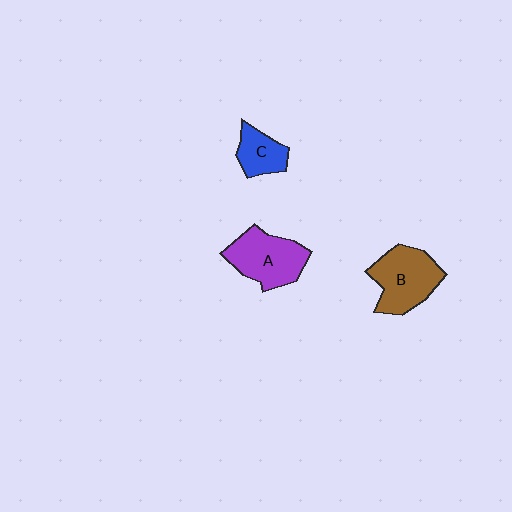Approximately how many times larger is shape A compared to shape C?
Approximately 1.8 times.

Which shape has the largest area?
Shape B (brown).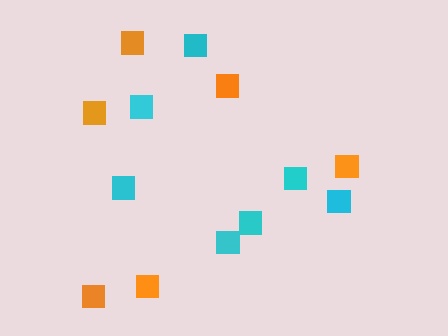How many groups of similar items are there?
There are 2 groups: one group of cyan squares (7) and one group of orange squares (6).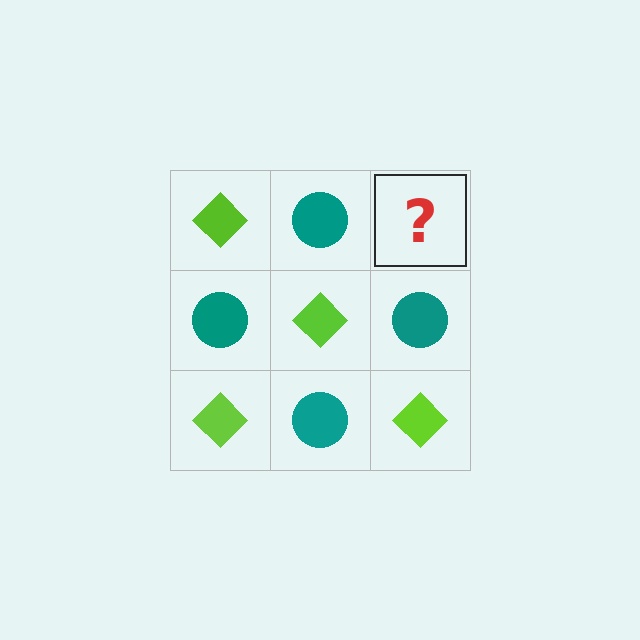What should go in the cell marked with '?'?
The missing cell should contain a lime diamond.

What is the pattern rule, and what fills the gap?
The rule is that it alternates lime diamond and teal circle in a checkerboard pattern. The gap should be filled with a lime diamond.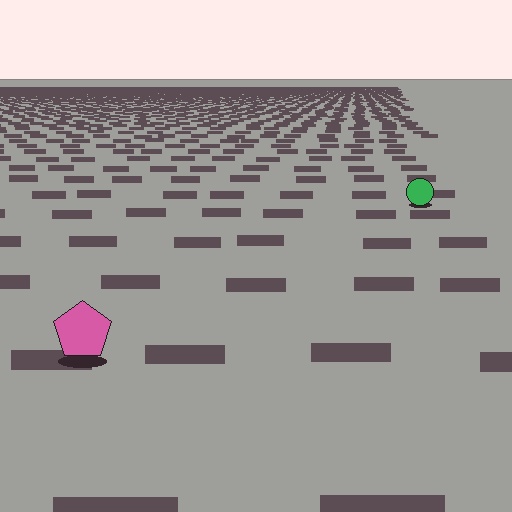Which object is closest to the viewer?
The pink pentagon is closest. The texture marks near it are larger and more spread out.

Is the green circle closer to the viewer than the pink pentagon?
No. The pink pentagon is closer — you can tell from the texture gradient: the ground texture is coarser near it.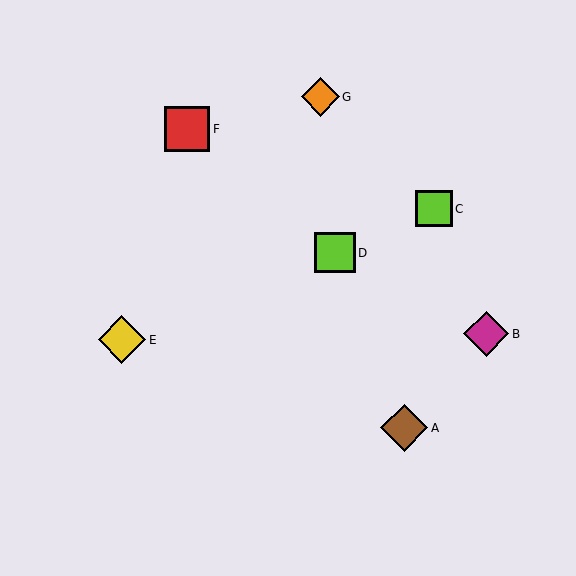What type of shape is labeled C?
Shape C is a lime square.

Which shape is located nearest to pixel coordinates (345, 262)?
The lime square (labeled D) at (335, 253) is nearest to that location.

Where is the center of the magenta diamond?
The center of the magenta diamond is at (486, 334).